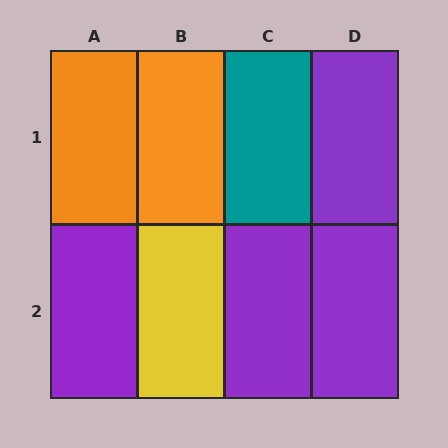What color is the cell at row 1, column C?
Teal.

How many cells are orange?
2 cells are orange.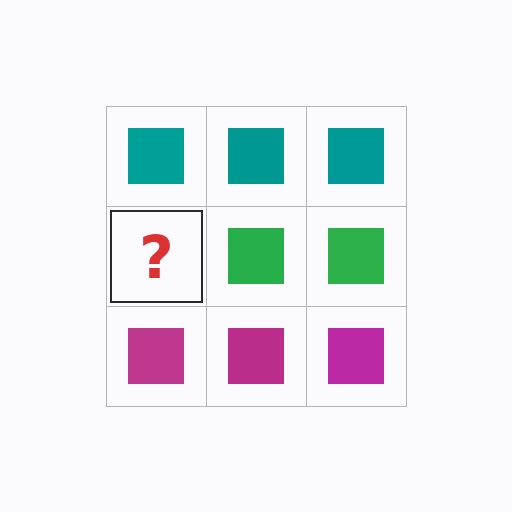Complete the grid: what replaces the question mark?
The question mark should be replaced with a green square.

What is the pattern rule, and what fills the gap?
The rule is that each row has a consistent color. The gap should be filled with a green square.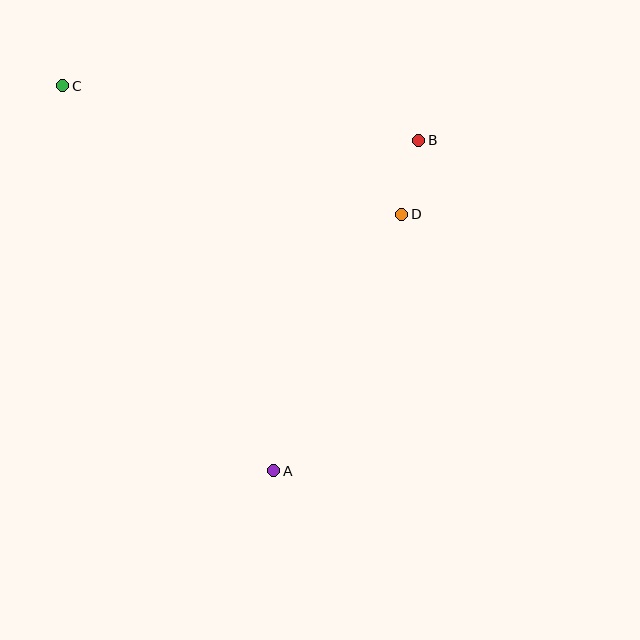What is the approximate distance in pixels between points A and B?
The distance between A and B is approximately 361 pixels.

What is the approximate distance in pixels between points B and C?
The distance between B and C is approximately 360 pixels.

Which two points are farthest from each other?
Points A and C are farthest from each other.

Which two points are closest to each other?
Points B and D are closest to each other.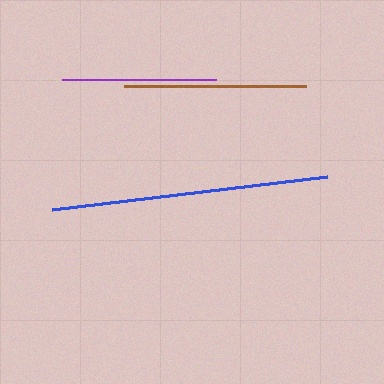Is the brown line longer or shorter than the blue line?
The blue line is longer than the brown line.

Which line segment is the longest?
The blue line is the longest at approximately 277 pixels.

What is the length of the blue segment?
The blue segment is approximately 277 pixels long.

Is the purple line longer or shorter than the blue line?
The blue line is longer than the purple line.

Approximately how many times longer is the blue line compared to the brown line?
The blue line is approximately 1.5 times the length of the brown line.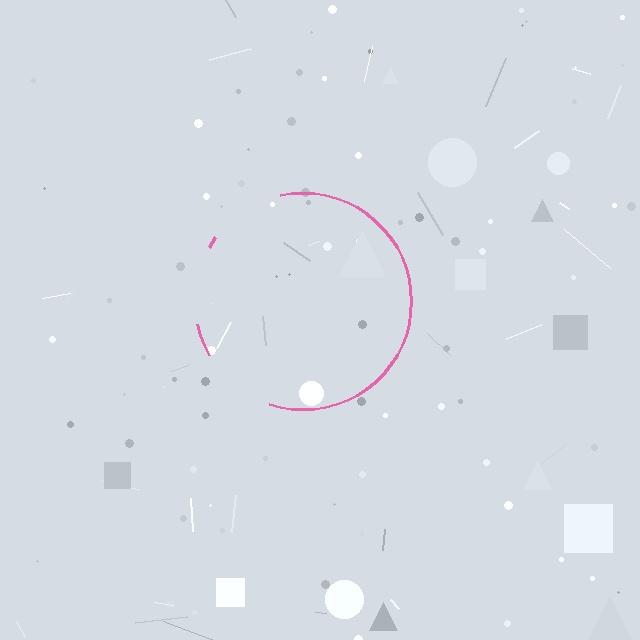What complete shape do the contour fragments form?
The contour fragments form a circle.